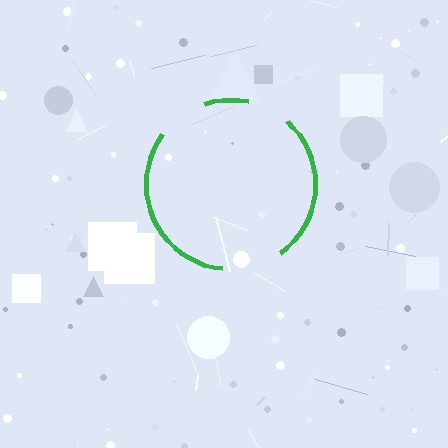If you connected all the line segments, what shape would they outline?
They would outline a circle.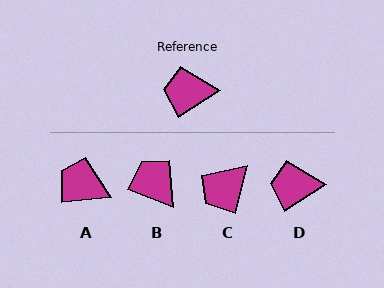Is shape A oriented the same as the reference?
No, it is off by about 26 degrees.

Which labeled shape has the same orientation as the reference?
D.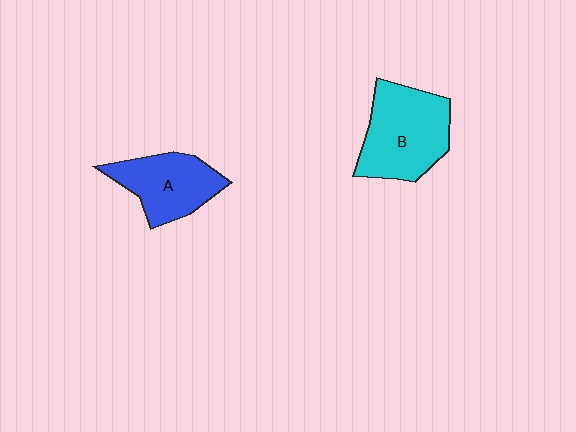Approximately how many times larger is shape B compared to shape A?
Approximately 1.3 times.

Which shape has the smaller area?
Shape A (blue).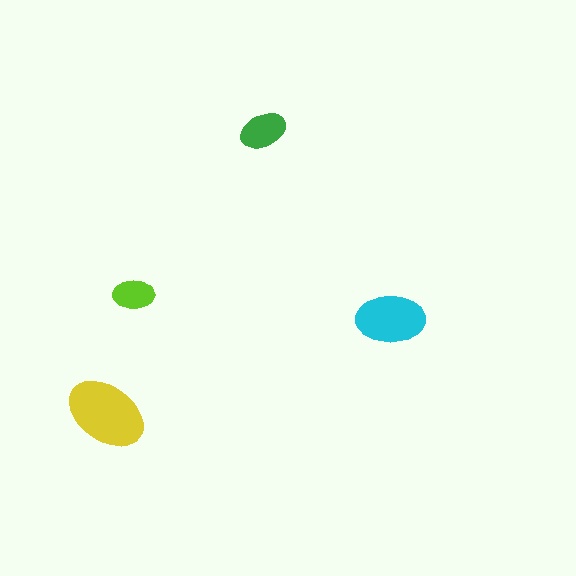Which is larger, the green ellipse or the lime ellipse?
The green one.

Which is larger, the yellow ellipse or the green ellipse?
The yellow one.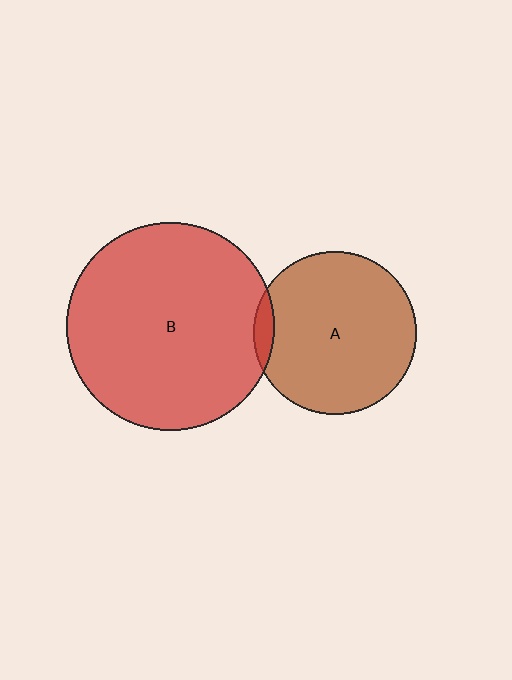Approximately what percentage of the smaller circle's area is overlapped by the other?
Approximately 5%.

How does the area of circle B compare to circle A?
Approximately 1.6 times.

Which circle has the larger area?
Circle B (red).